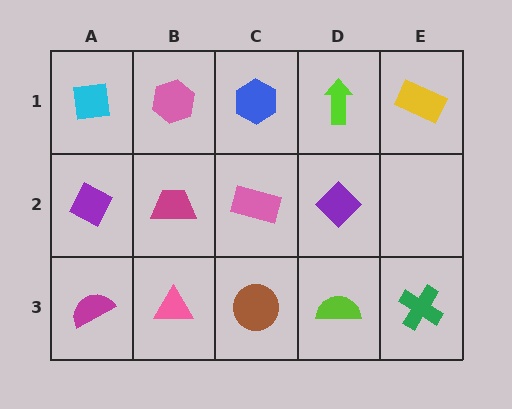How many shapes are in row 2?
4 shapes.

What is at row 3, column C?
A brown circle.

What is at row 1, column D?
A lime arrow.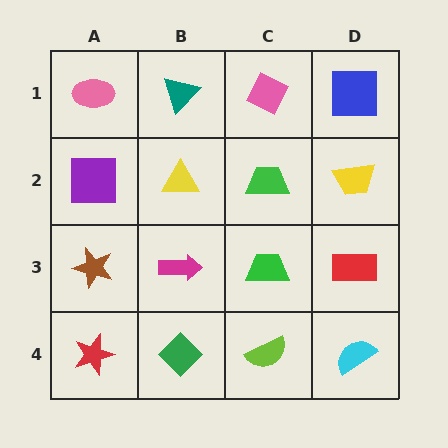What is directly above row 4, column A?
A brown star.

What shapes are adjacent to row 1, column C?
A green trapezoid (row 2, column C), a teal triangle (row 1, column B), a blue square (row 1, column D).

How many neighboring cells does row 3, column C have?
4.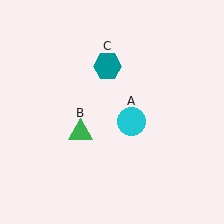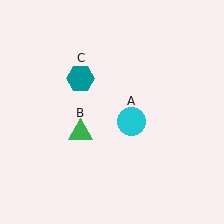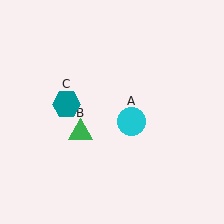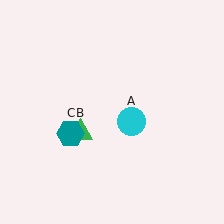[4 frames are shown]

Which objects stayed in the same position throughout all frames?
Cyan circle (object A) and green triangle (object B) remained stationary.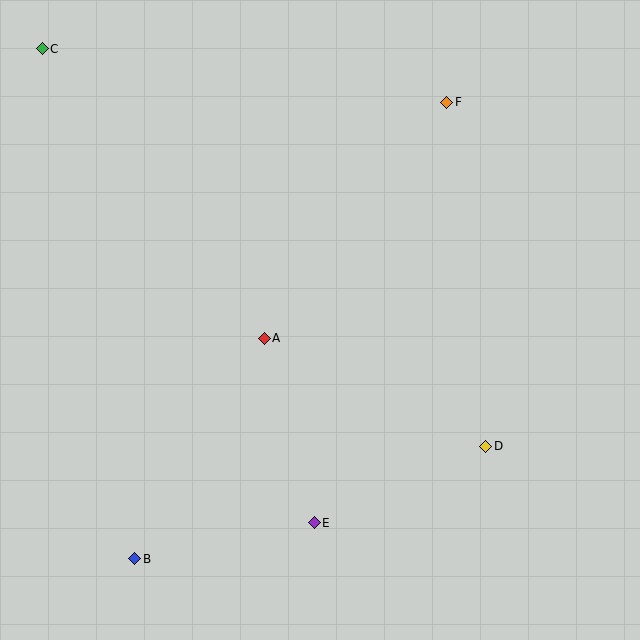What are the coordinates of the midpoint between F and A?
The midpoint between F and A is at (355, 220).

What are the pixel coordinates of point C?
Point C is at (42, 49).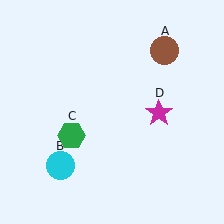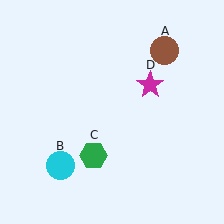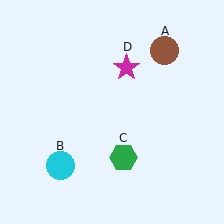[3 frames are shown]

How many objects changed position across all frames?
2 objects changed position: green hexagon (object C), magenta star (object D).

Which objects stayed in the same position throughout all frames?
Brown circle (object A) and cyan circle (object B) remained stationary.